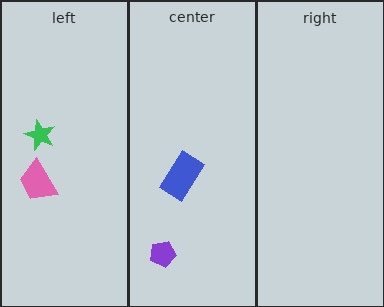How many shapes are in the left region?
2.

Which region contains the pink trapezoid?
The left region.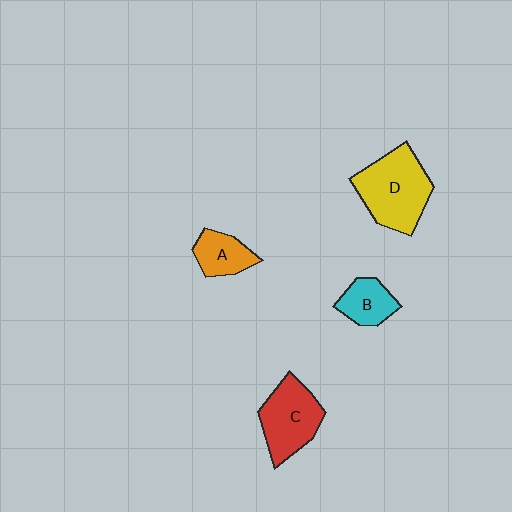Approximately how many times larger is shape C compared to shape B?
Approximately 1.7 times.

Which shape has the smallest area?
Shape B (cyan).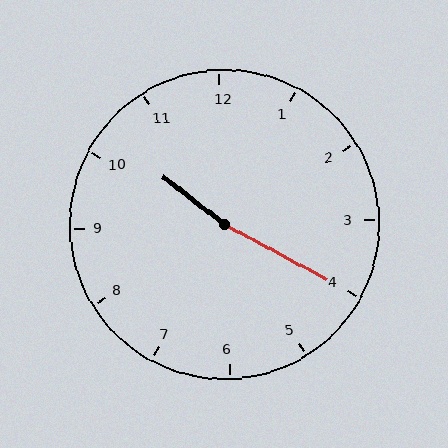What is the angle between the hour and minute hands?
Approximately 170 degrees.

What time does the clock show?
10:20.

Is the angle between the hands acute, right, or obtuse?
It is obtuse.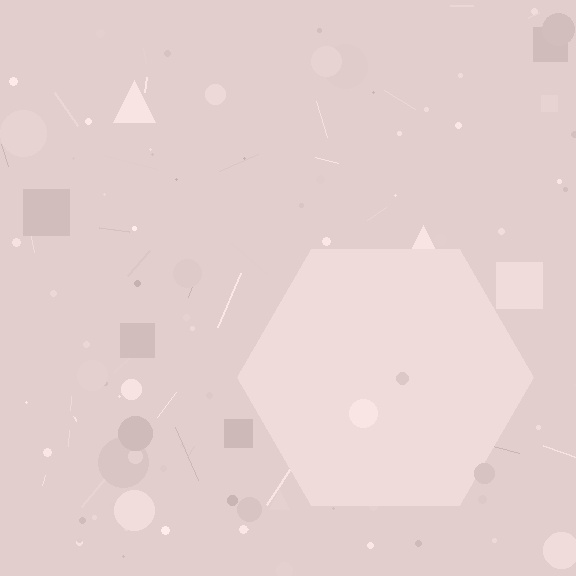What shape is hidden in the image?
A hexagon is hidden in the image.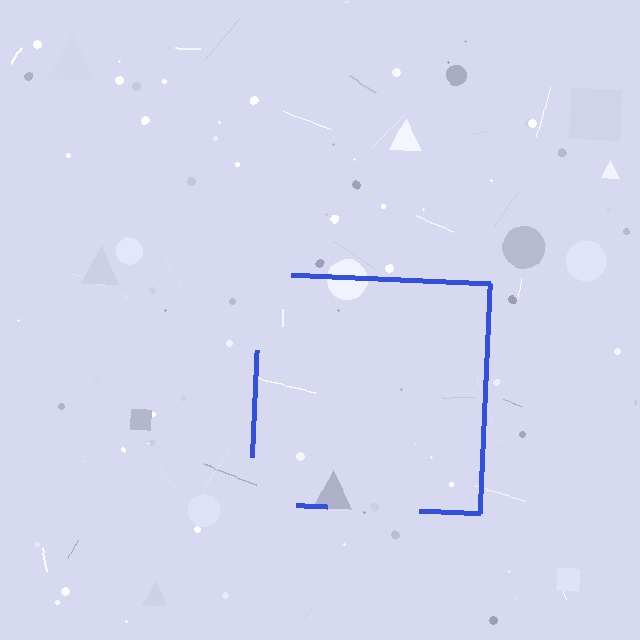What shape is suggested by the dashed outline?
The dashed outline suggests a square.